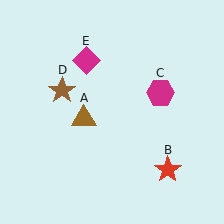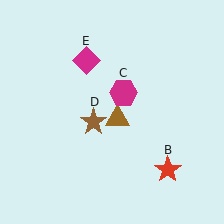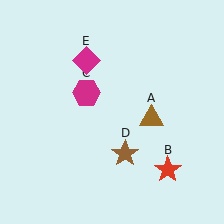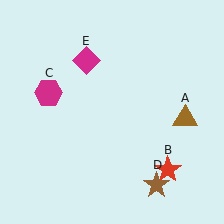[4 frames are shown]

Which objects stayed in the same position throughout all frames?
Red star (object B) and magenta diamond (object E) remained stationary.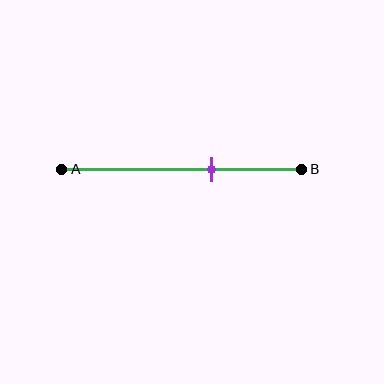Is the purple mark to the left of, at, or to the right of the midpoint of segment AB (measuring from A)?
The purple mark is to the right of the midpoint of segment AB.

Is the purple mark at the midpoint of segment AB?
No, the mark is at about 65% from A, not at the 50% midpoint.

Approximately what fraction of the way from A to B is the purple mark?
The purple mark is approximately 65% of the way from A to B.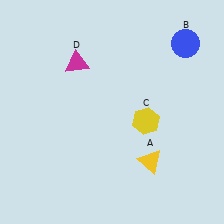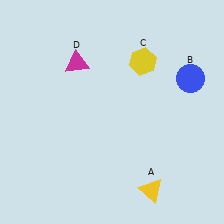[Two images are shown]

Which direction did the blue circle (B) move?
The blue circle (B) moved down.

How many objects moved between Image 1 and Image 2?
3 objects moved between the two images.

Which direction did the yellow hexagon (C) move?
The yellow hexagon (C) moved up.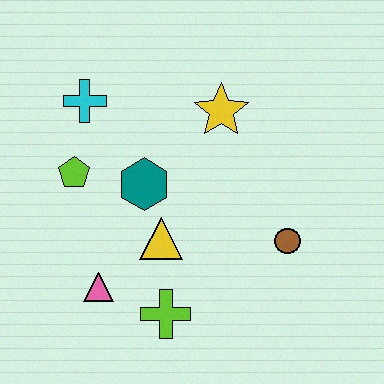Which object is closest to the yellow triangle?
The teal hexagon is closest to the yellow triangle.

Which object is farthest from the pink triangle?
The yellow star is farthest from the pink triangle.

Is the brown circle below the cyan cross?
Yes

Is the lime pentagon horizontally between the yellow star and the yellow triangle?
No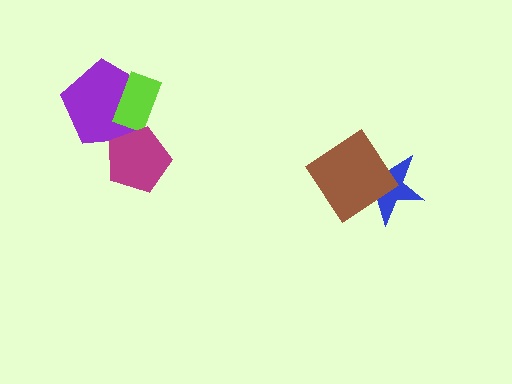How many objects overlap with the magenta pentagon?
1 object overlaps with the magenta pentagon.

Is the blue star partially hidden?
Yes, it is partially covered by another shape.